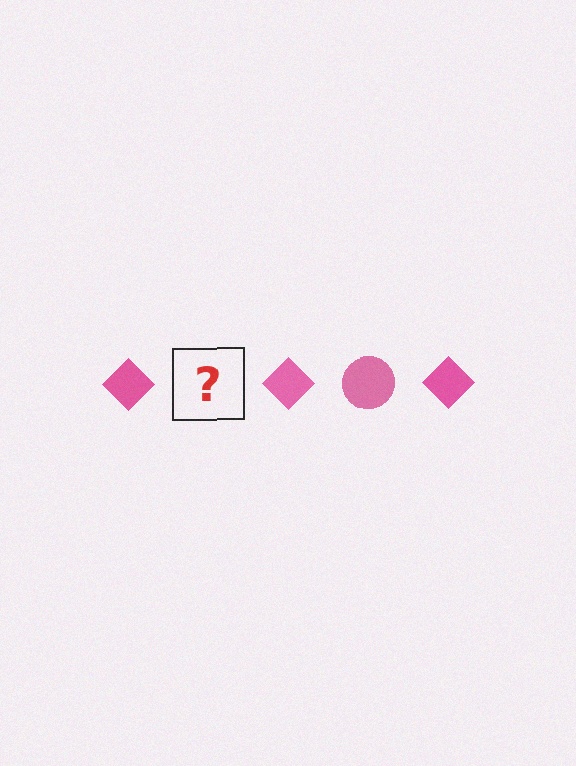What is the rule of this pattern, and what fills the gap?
The rule is that the pattern cycles through diamond, circle shapes in pink. The gap should be filled with a pink circle.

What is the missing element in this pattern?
The missing element is a pink circle.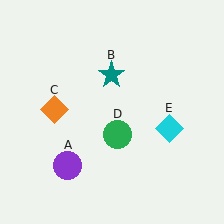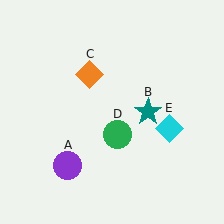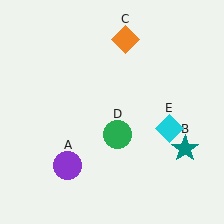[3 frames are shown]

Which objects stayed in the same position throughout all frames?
Purple circle (object A) and green circle (object D) and cyan diamond (object E) remained stationary.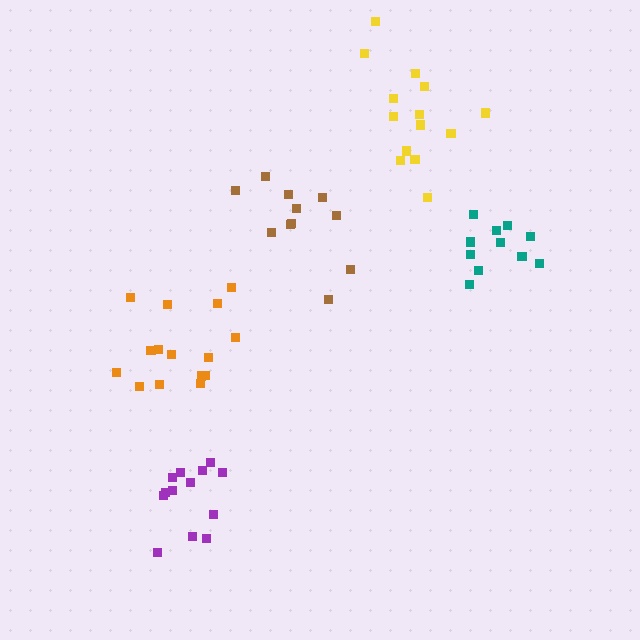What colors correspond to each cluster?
The clusters are colored: brown, yellow, purple, orange, teal.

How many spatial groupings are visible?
There are 5 spatial groupings.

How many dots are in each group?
Group 1: 11 dots, Group 2: 14 dots, Group 3: 13 dots, Group 4: 15 dots, Group 5: 11 dots (64 total).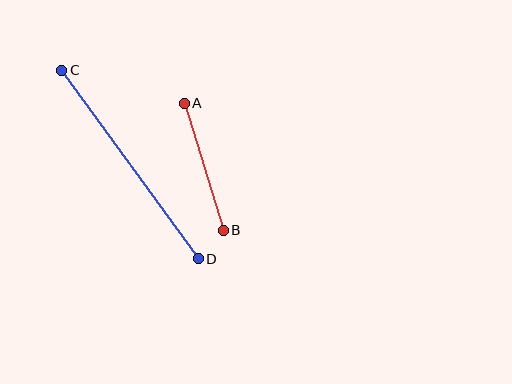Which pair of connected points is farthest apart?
Points C and D are farthest apart.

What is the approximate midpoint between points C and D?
The midpoint is at approximately (130, 165) pixels.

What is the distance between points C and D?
The distance is approximately 233 pixels.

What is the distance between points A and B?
The distance is approximately 133 pixels.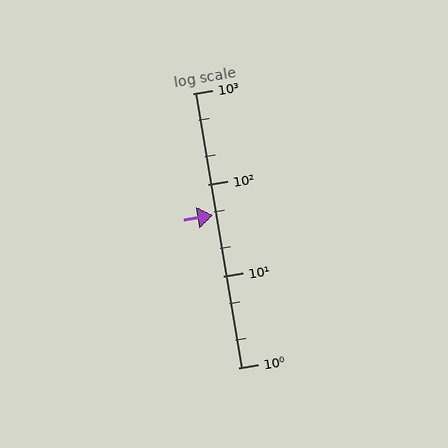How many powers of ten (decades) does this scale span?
The scale spans 3 decades, from 1 to 1000.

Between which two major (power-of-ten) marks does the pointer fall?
The pointer is between 10 and 100.